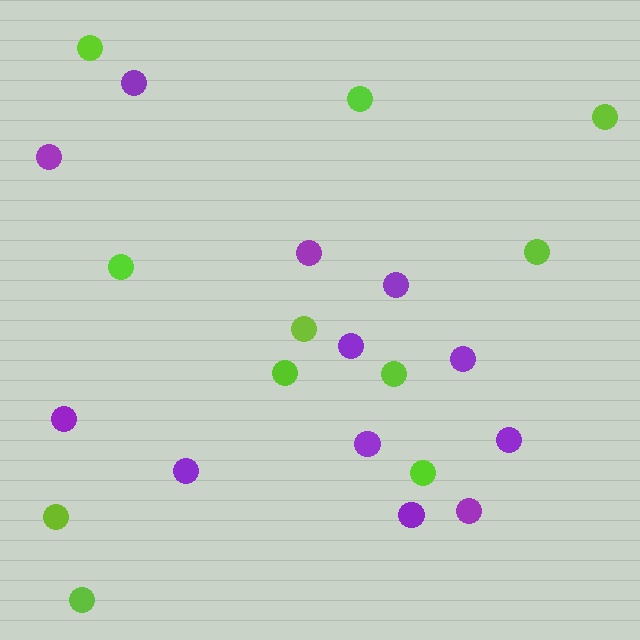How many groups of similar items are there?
There are 2 groups: one group of lime circles (11) and one group of purple circles (12).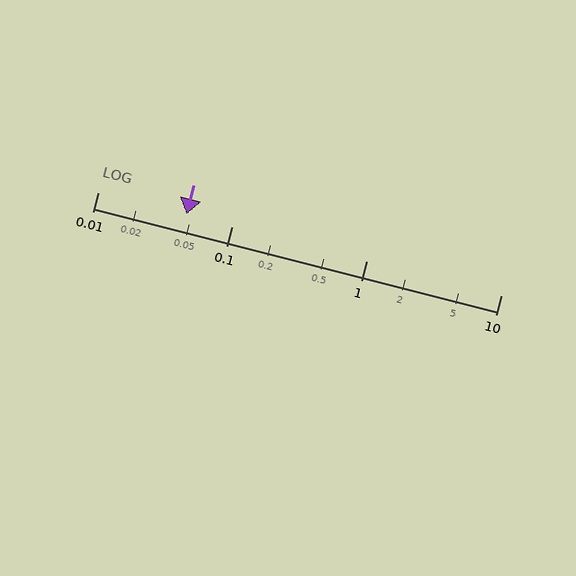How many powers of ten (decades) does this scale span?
The scale spans 3 decades, from 0.01 to 10.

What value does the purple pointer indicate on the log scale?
The pointer indicates approximately 0.046.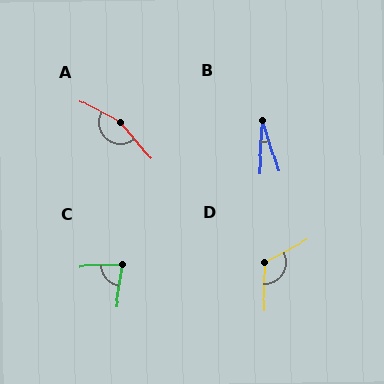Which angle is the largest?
A, at approximately 158 degrees.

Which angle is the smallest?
B, at approximately 21 degrees.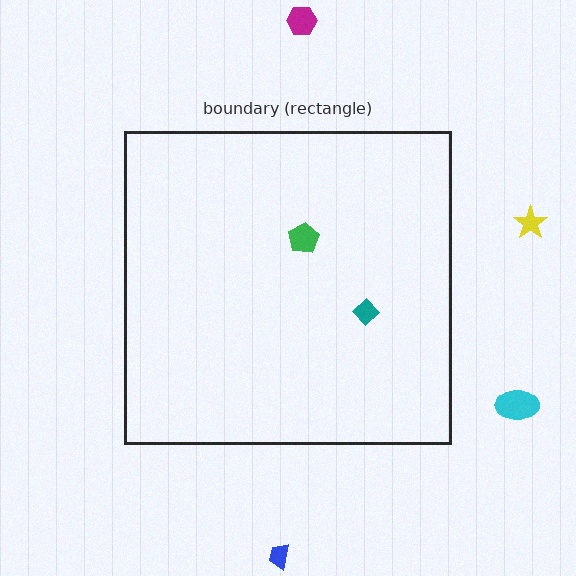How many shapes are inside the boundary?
2 inside, 4 outside.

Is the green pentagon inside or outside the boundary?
Inside.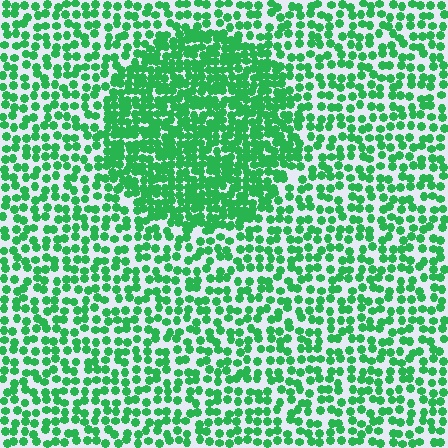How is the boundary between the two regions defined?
The boundary is defined by a change in element density (approximately 1.9x ratio). All elements are the same color, size, and shape.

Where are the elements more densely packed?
The elements are more densely packed inside the circle boundary.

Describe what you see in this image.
The image contains small green elements arranged at two different densities. A circle-shaped region is visible where the elements are more densely packed than the surrounding area.